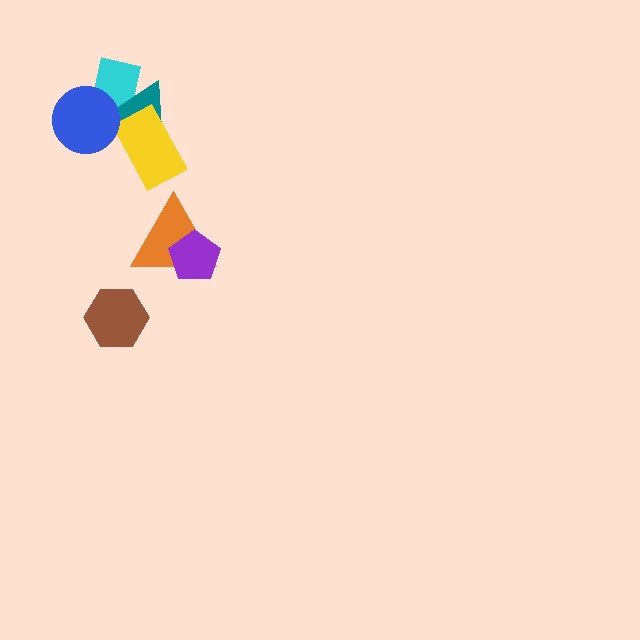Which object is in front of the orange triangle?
The purple pentagon is in front of the orange triangle.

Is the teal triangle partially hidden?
Yes, it is partially covered by another shape.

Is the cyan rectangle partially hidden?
Yes, it is partially covered by another shape.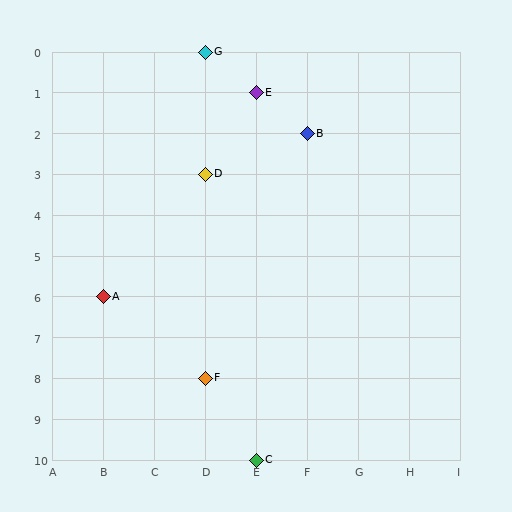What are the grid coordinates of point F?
Point F is at grid coordinates (D, 8).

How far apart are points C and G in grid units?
Points C and G are 1 column and 10 rows apart (about 10.0 grid units diagonally).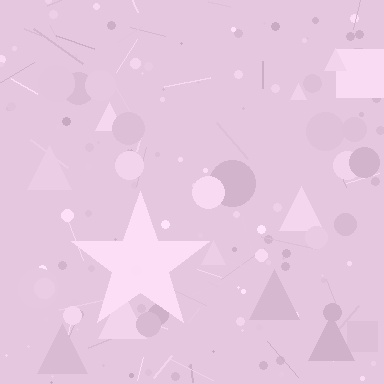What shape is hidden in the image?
A star is hidden in the image.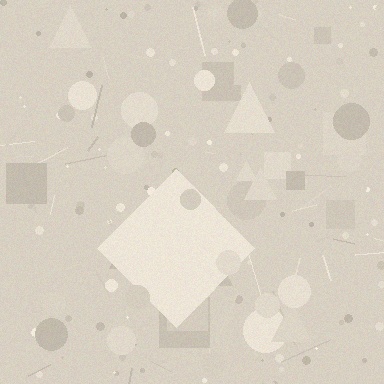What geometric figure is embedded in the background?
A diamond is embedded in the background.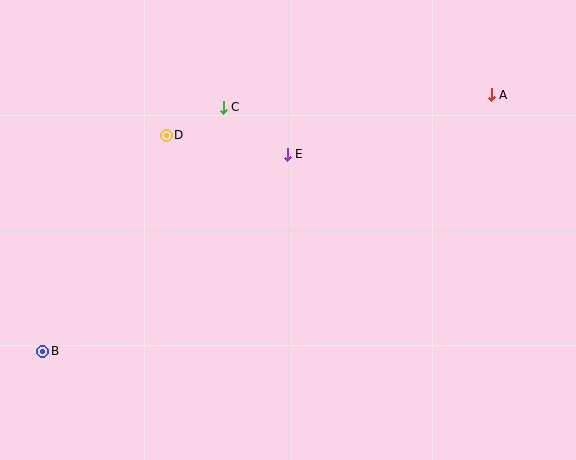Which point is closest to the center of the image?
Point E at (287, 154) is closest to the center.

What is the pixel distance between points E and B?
The distance between E and B is 314 pixels.